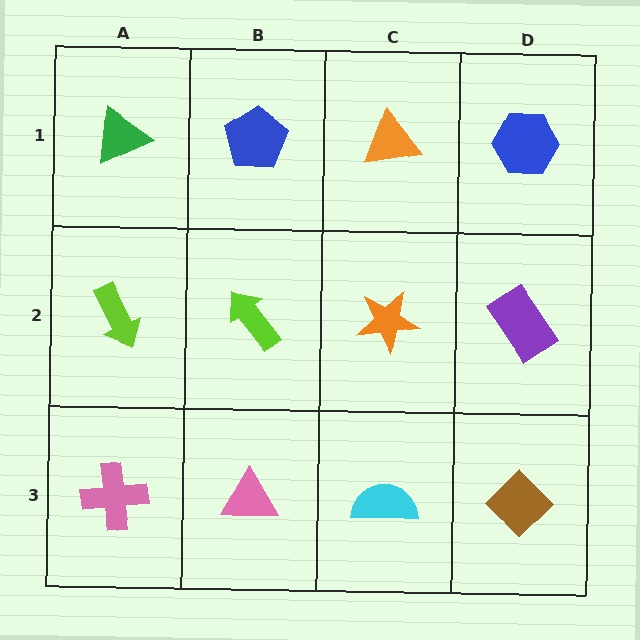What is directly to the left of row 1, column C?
A blue pentagon.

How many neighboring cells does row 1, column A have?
2.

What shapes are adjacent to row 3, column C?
An orange star (row 2, column C), a pink triangle (row 3, column B), a brown diamond (row 3, column D).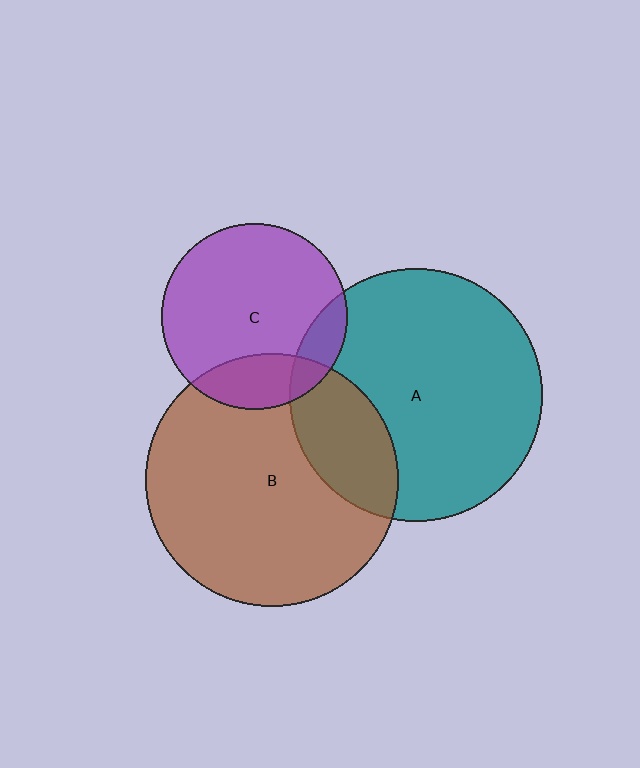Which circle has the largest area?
Circle B (brown).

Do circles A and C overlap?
Yes.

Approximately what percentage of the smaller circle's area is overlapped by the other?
Approximately 10%.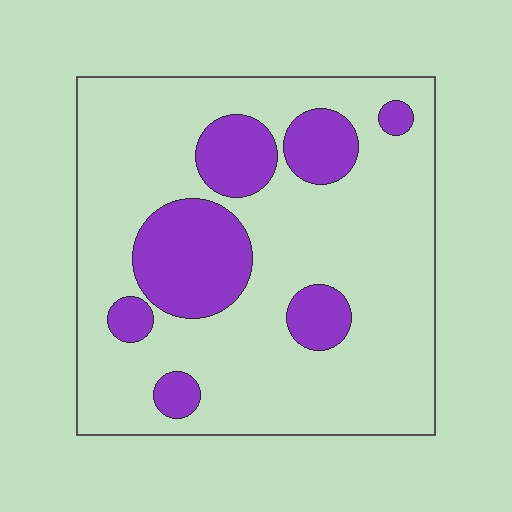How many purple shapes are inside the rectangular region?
7.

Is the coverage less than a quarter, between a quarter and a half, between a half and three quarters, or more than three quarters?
Less than a quarter.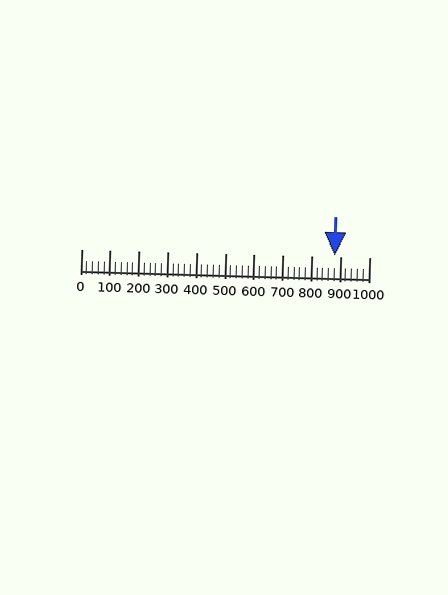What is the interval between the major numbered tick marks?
The major tick marks are spaced 100 units apart.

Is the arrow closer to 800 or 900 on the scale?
The arrow is closer to 900.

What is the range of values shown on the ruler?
The ruler shows values from 0 to 1000.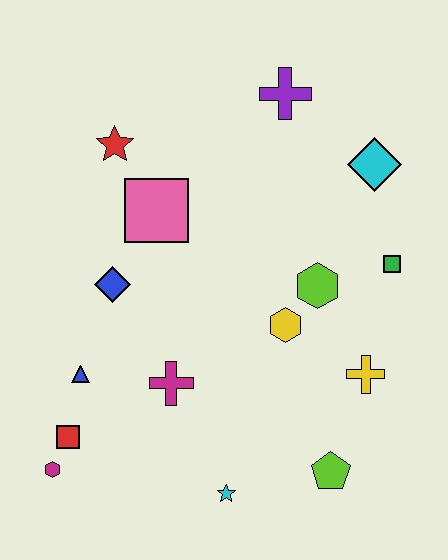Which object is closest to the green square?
The lime hexagon is closest to the green square.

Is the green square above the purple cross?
No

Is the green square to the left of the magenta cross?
No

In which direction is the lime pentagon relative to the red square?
The lime pentagon is to the right of the red square.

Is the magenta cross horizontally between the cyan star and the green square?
No